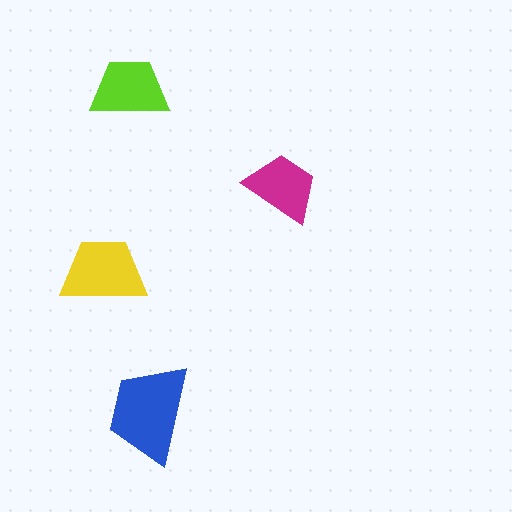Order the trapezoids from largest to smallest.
the blue one, the yellow one, the lime one, the magenta one.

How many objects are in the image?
There are 4 objects in the image.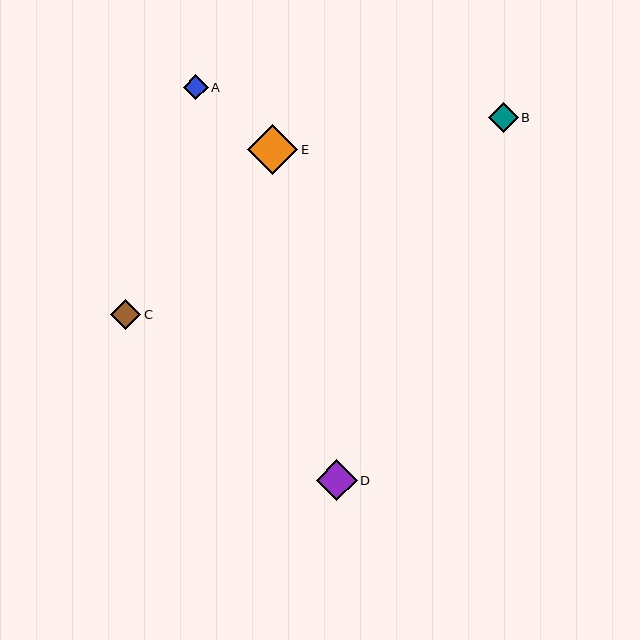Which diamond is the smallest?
Diamond A is the smallest with a size of approximately 24 pixels.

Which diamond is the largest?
Diamond E is the largest with a size of approximately 50 pixels.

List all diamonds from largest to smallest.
From largest to smallest: E, D, C, B, A.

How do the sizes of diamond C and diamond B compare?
Diamond C and diamond B are approximately the same size.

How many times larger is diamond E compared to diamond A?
Diamond E is approximately 2.0 times the size of diamond A.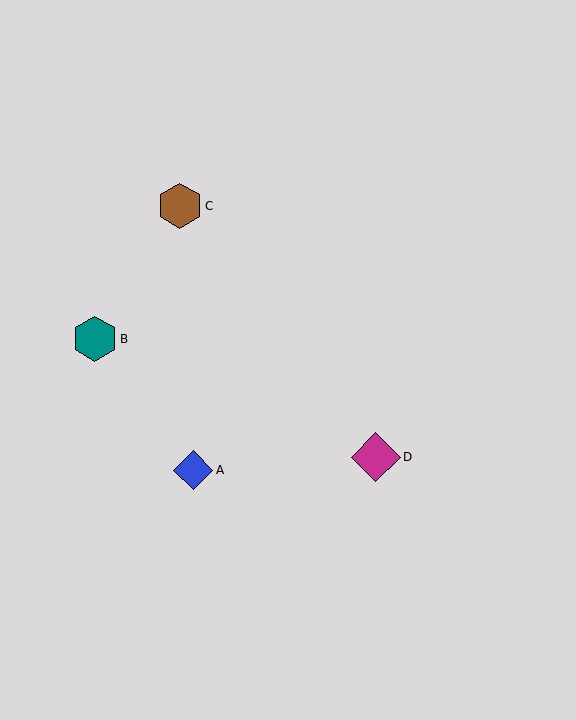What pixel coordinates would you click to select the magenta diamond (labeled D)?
Click at (376, 457) to select the magenta diamond D.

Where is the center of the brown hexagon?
The center of the brown hexagon is at (180, 206).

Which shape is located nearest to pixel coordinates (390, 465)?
The magenta diamond (labeled D) at (376, 457) is nearest to that location.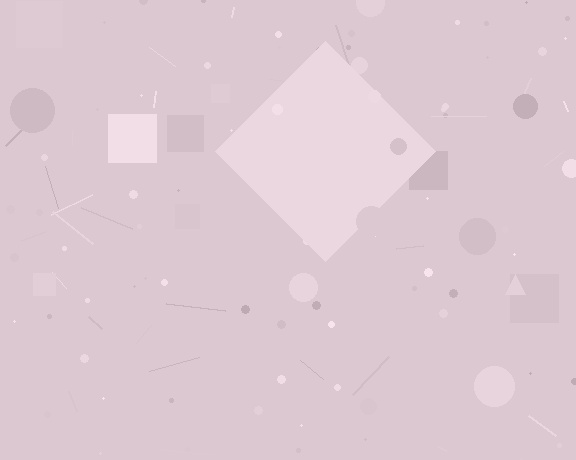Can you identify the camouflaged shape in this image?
The camouflaged shape is a diamond.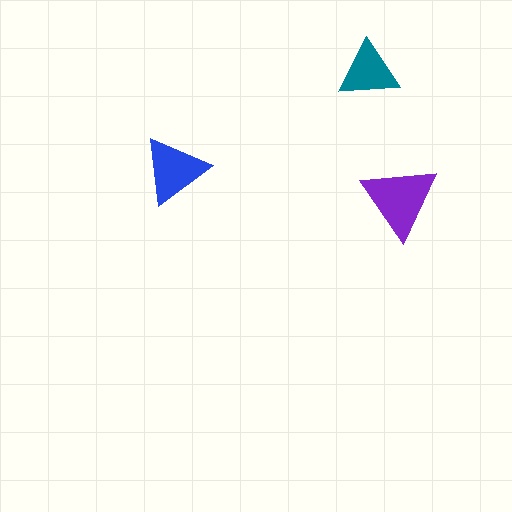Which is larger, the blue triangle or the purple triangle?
The purple one.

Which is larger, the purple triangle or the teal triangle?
The purple one.